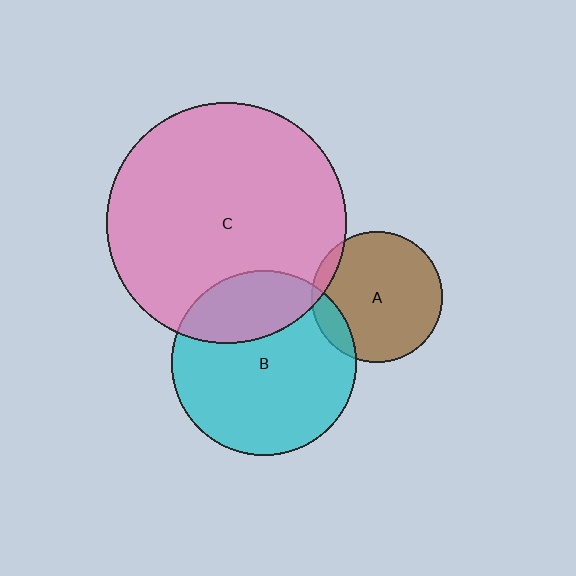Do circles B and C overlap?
Yes.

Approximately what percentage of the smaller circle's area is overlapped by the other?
Approximately 25%.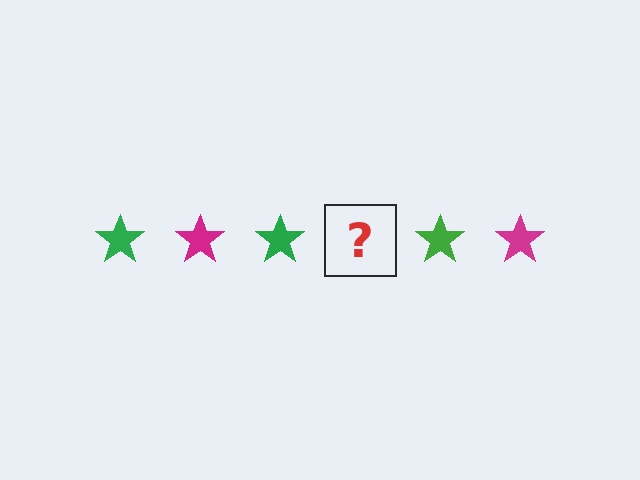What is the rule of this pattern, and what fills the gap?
The rule is that the pattern cycles through green, magenta stars. The gap should be filled with a magenta star.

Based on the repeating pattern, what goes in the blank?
The blank should be a magenta star.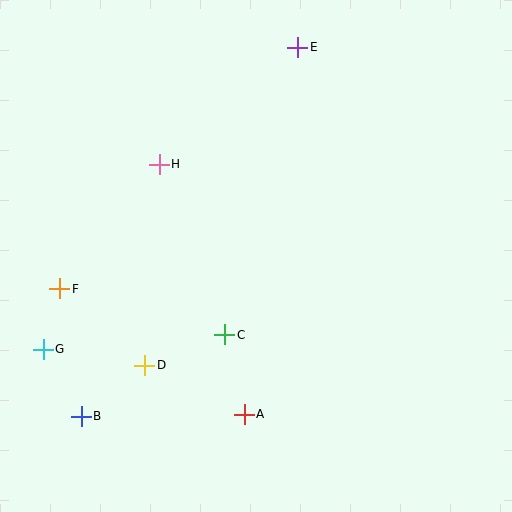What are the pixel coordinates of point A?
Point A is at (244, 414).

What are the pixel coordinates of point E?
Point E is at (298, 47).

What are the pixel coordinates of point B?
Point B is at (81, 416).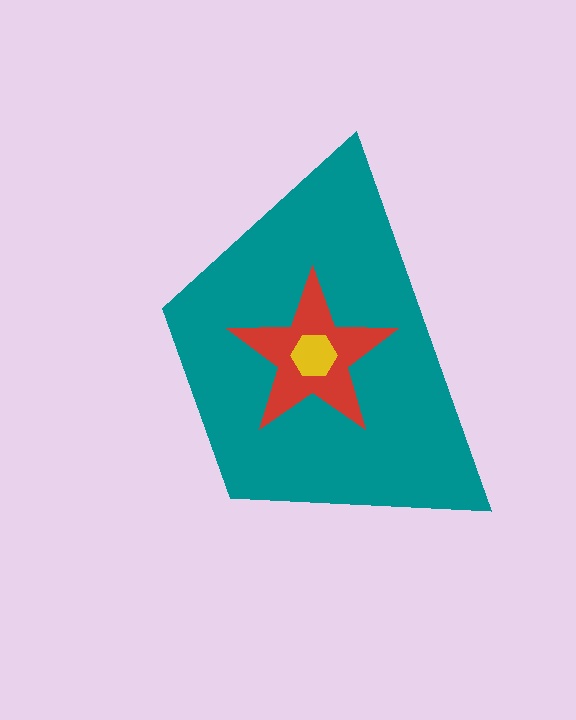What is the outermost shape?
The teal trapezoid.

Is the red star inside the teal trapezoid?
Yes.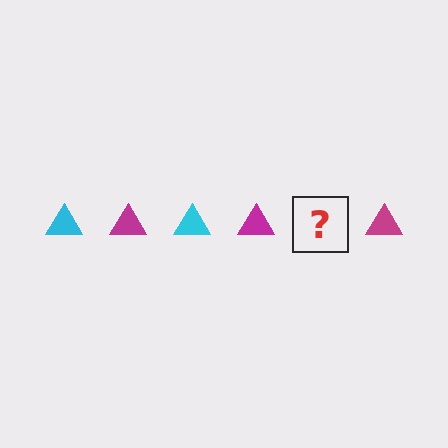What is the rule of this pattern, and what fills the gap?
The rule is that the pattern cycles through cyan, magenta triangles. The gap should be filled with a cyan triangle.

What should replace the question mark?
The question mark should be replaced with a cyan triangle.